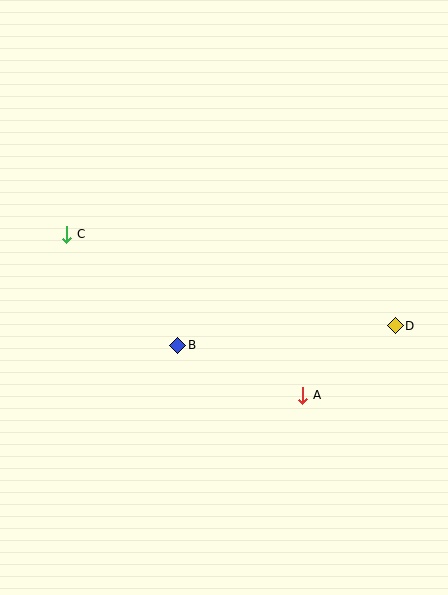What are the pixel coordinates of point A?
Point A is at (303, 395).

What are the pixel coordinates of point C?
Point C is at (67, 234).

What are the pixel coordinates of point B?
Point B is at (178, 346).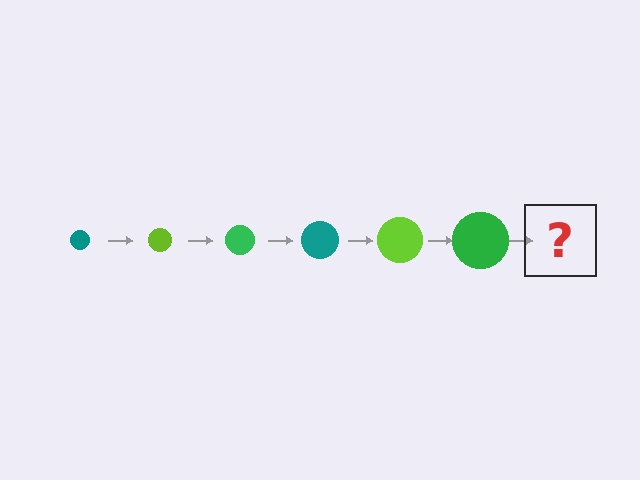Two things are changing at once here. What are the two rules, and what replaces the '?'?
The two rules are that the circle grows larger each step and the color cycles through teal, lime, and green. The '?' should be a teal circle, larger than the previous one.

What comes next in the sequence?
The next element should be a teal circle, larger than the previous one.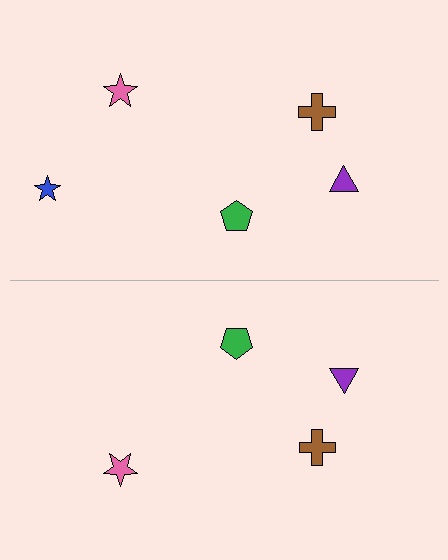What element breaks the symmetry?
A blue star is missing from the bottom side.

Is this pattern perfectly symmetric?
No, the pattern is not perfectly symmetric. A blue star is missing from the bottom side.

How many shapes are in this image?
There are 9 shapes in this image.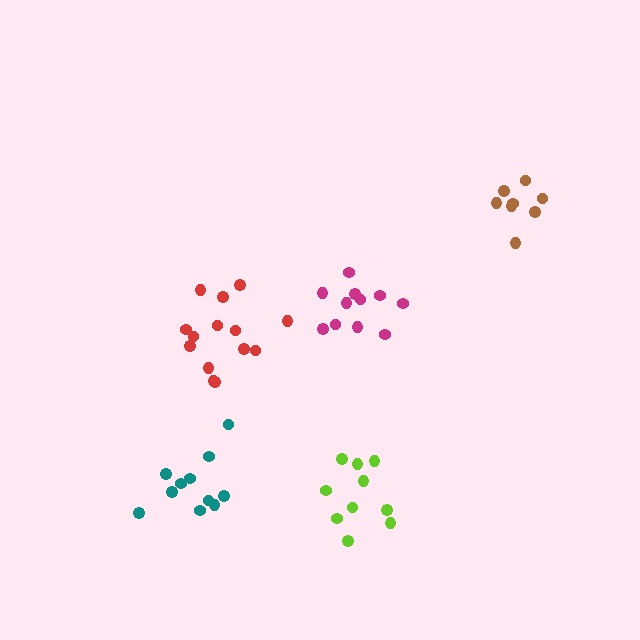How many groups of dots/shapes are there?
There are 5 groups.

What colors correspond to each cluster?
The clusters are colored: magenta, red, lime, brown, teal.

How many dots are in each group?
Group 1: 11 dots, Group 2: 14 dots, Group 3: 10 dots, Group 4: 8 dots, Group 5: 11 dots (54 total).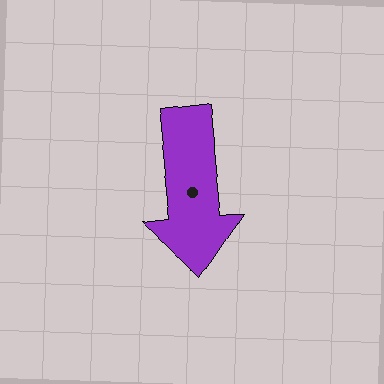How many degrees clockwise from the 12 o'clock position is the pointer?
Approximately 174 degrees.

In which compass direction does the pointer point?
South.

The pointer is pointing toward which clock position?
Roughly 6 o'clock.